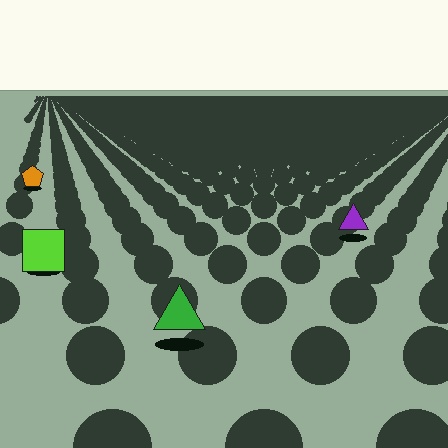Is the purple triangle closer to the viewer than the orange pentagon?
Yes. The purple triangle is closer — you can tell from the texture gradient: the ground texture is coarser near it.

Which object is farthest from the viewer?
The orange pentagon is farthest from the viewer. It appears smaller and the ground texture around it is denser.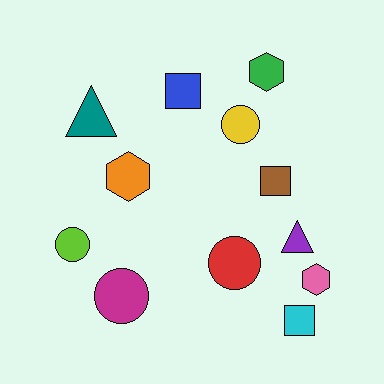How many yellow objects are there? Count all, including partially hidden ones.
There is 1 yellow object.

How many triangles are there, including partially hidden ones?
There are 2 triangles.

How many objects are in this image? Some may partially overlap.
There are 12 objects.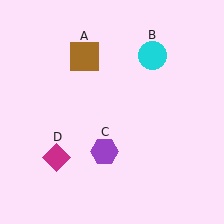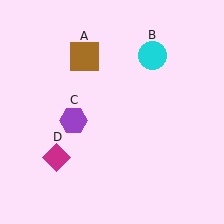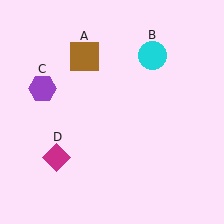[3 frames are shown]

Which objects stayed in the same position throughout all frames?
Brown square (object A) and cyan circle (object B) and magenta diamond (object D) remained stationary.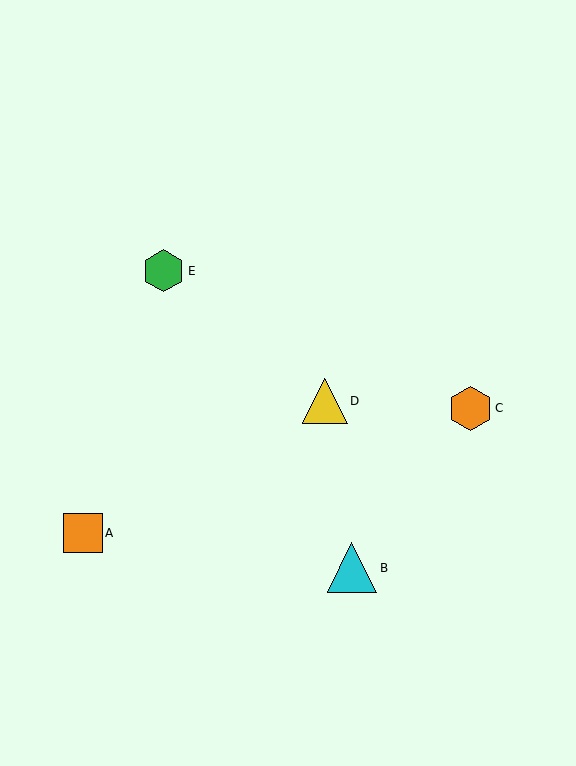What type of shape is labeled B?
Shape B is a cyan triangle.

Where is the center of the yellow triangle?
The center of the yellow triangle is at (325, 401).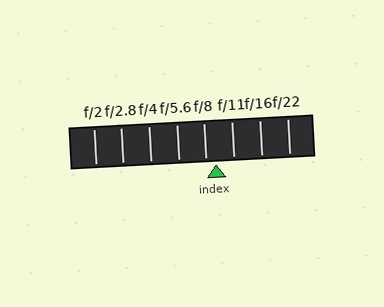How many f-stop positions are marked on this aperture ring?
There are 8 f-stop positions marked.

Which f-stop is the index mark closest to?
The index mark is closest to f/8.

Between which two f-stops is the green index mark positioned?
The index mark is between f/8 and f/11.